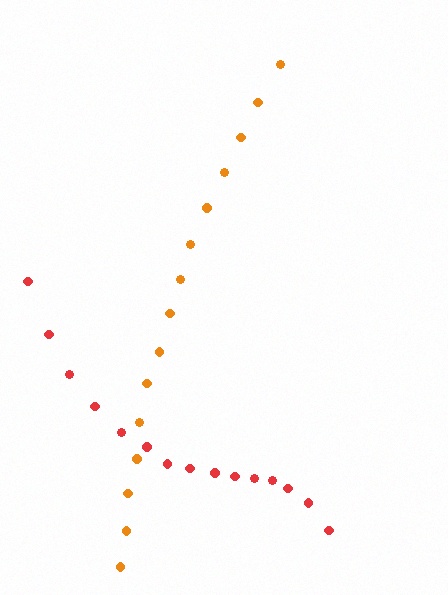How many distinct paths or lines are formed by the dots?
There are 2 distinct paths.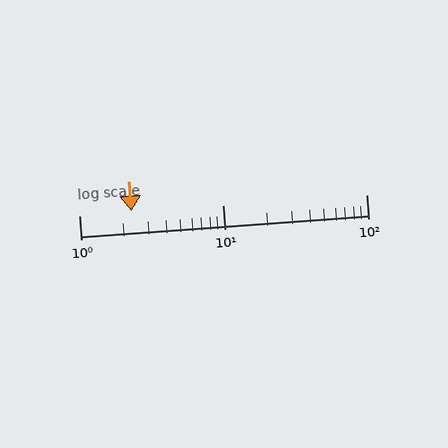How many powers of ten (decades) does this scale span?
The scale spans 2 decades, from 1 to 100.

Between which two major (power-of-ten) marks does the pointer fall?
The pointer is between 1 and 10.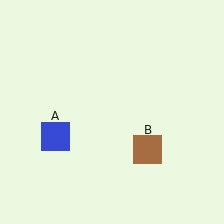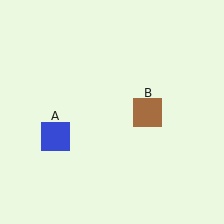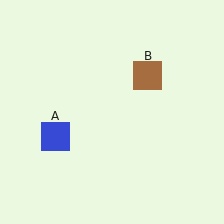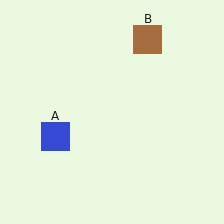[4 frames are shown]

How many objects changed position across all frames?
1 object changed position: brown square (object B).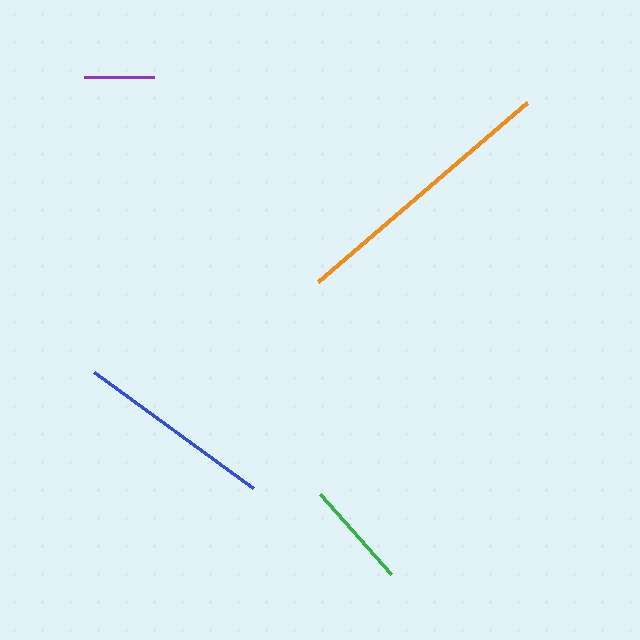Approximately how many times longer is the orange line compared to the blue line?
The orange line is approximately 1.4 times the length of the blue line.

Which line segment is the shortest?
The purple line is the shortest at approximately 70 pixels.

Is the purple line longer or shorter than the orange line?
The orange line is longer than the purple line.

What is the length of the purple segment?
The purple segment is approximately 70 pixels long.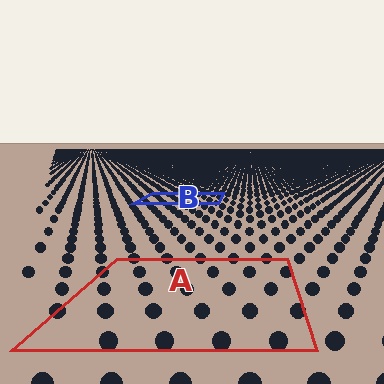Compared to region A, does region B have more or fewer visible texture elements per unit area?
Region B has more texture elements per unit area — they are packed more densely because it is farther away.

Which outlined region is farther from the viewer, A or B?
Region B is farther from the viewer — the texture elements inside it appear smaller and more densely packed.